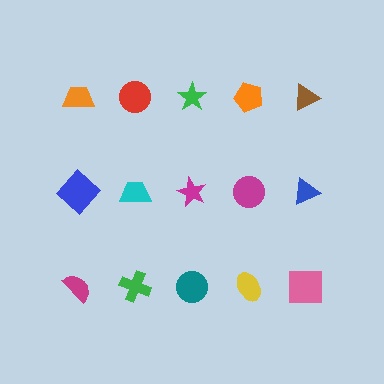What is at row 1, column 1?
An orange trapezoid.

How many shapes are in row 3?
5 shapes.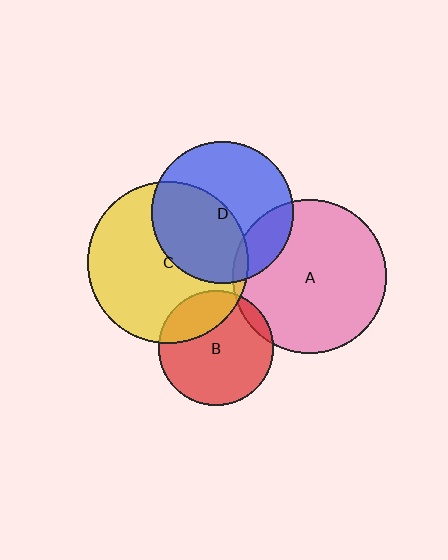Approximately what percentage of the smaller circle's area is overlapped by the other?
Approximately 25%.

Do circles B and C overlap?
Yes.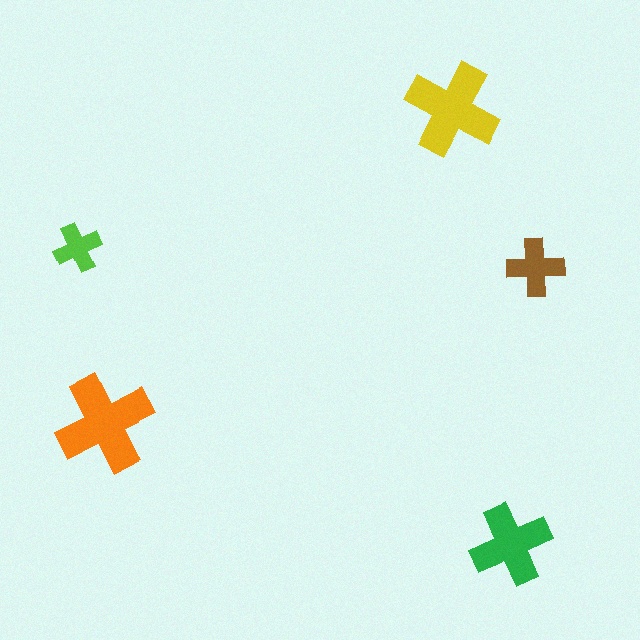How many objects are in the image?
There are 5 objects in the image.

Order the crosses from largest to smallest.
the orange one, the yellow one, the green one, the brown one, the lime one.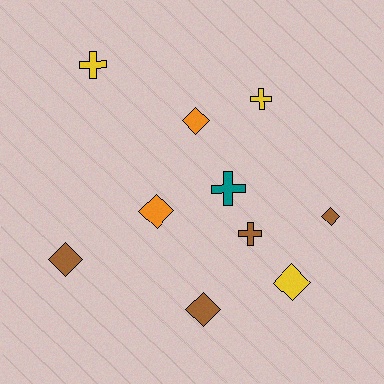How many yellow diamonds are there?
There is 1 yellow diamond.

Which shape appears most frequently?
Diamond, with 6 objects.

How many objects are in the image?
There are 10 objects.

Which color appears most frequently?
Brown, with 4 objects.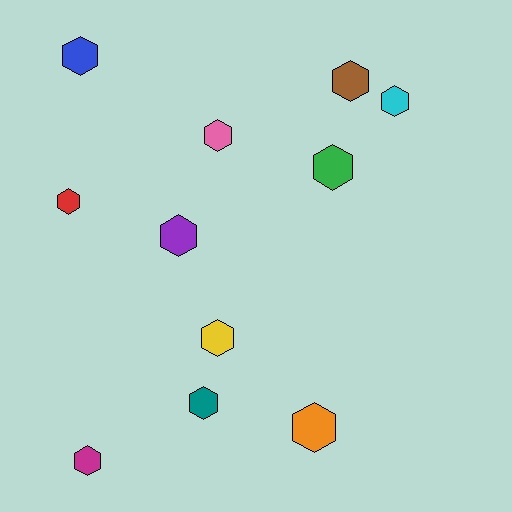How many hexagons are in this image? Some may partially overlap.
There are 11 hexagons.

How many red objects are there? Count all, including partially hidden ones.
There is 1 red object.